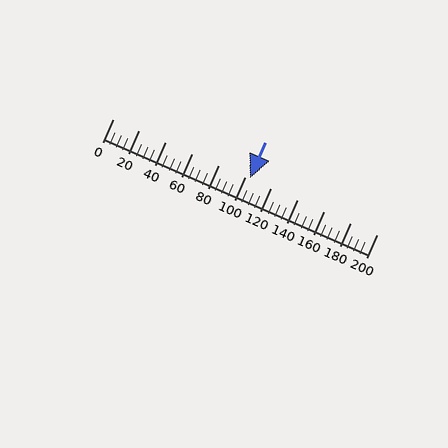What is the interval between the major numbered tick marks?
The major tick marks are spaced 20 units apart.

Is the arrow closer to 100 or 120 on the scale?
The arrow is closer to 100.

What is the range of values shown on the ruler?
The ruler shows values from 0 to 200.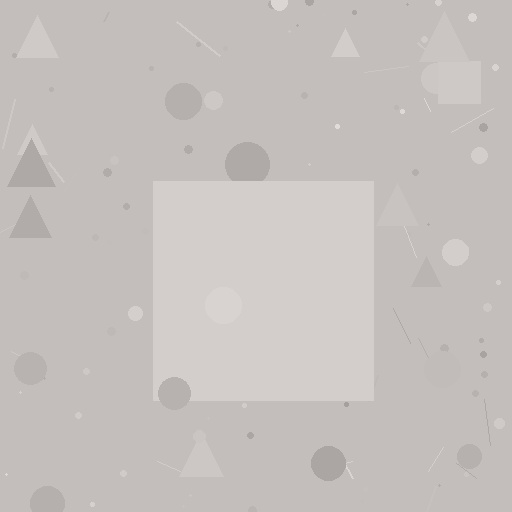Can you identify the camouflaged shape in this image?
The camouflaged shape is a square.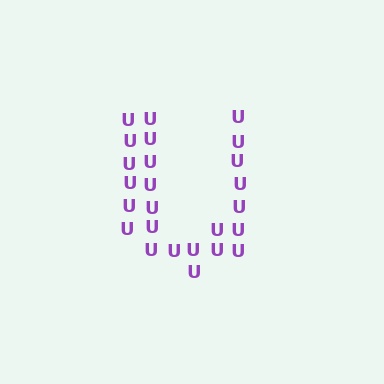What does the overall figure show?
The overall figure shows the letter U.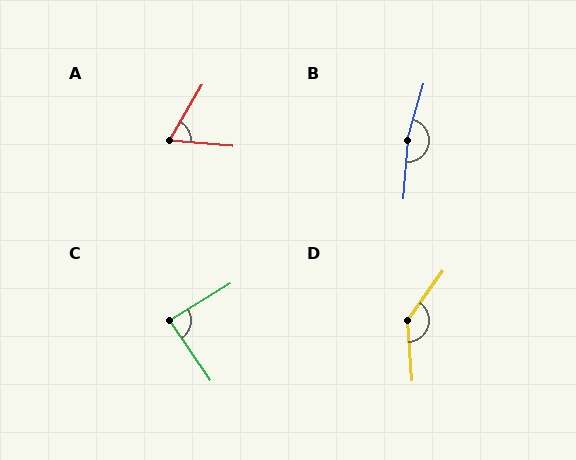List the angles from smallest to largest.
A (64°), C (87°), D (141°), B (169°).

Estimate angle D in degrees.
Approximately 141 degrees.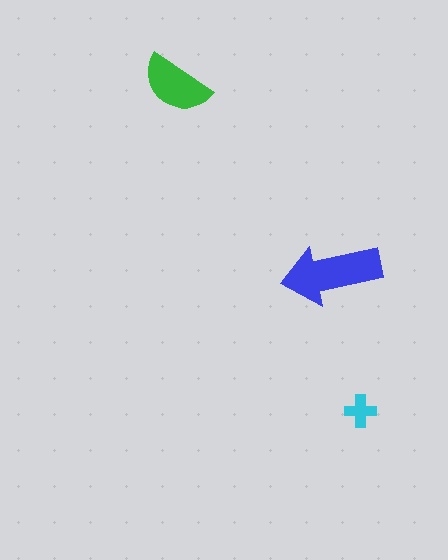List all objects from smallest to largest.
The cyan cross, the green semicircle, the blue arrow.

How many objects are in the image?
There are 3 objects in the image.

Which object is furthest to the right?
The cyan cross is rightmost.